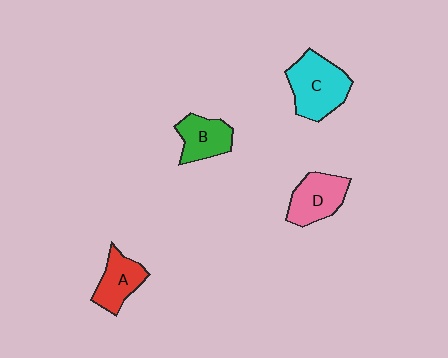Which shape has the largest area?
Shape C (cyan).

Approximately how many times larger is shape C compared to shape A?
Approximately 1.5 times.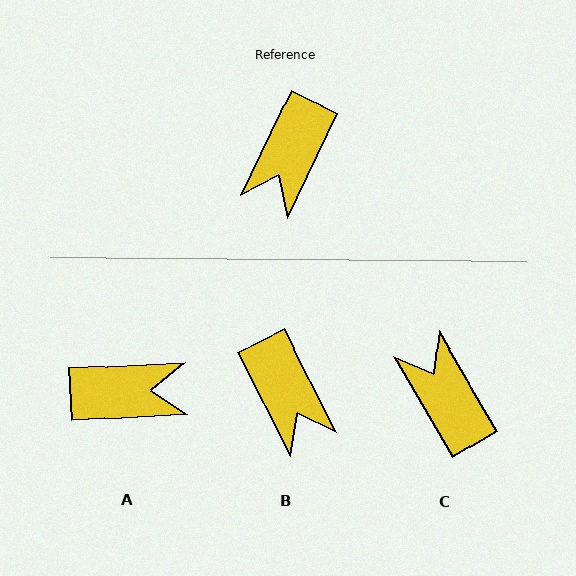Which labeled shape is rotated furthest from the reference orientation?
C, about 124 degrees away.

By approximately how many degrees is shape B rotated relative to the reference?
Approximately 53 degrees counter-clockwise.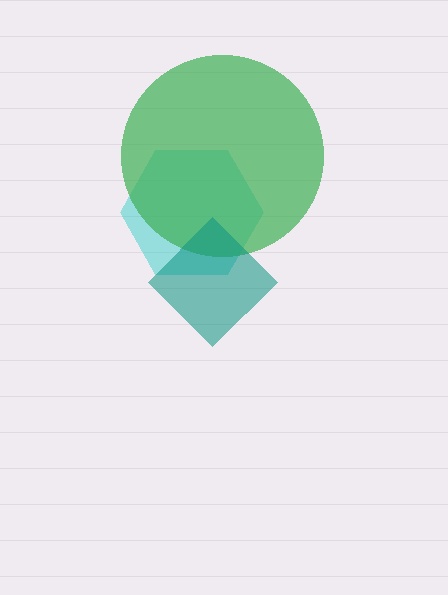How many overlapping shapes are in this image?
There are 3 overlapping shapes in the image.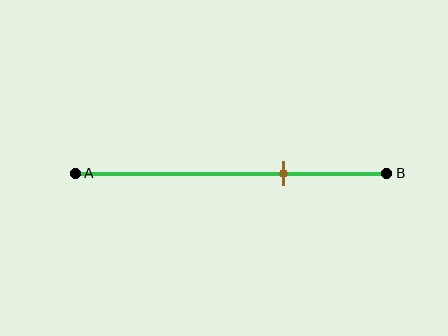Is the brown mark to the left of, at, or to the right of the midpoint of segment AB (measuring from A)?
The brown mark is to the right of the midpoint of segment AB.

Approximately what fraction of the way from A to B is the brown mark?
The brown mark is approximately 65% of the way from A to B.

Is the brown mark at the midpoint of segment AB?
No, the mark is at about 65% from A, not at the 50% midpoint.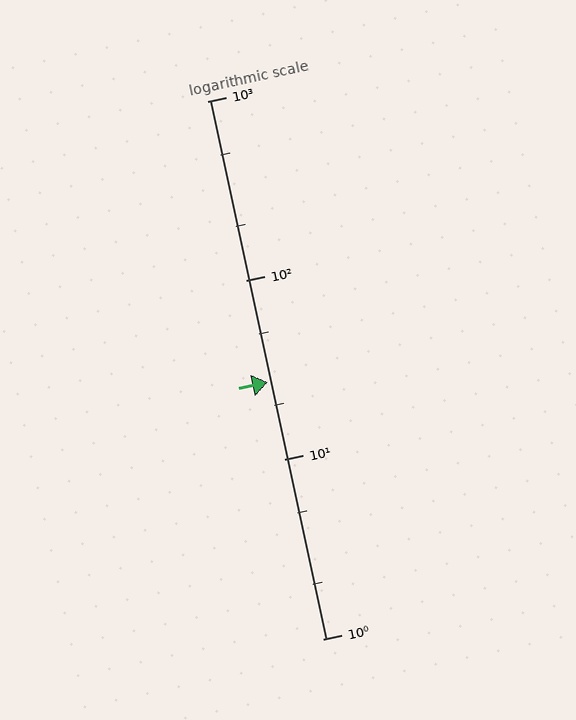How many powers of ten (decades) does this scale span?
The scale spans 3 decades, from 1 to 1000.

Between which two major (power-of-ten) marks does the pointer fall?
The pointer is between 10 and 100.